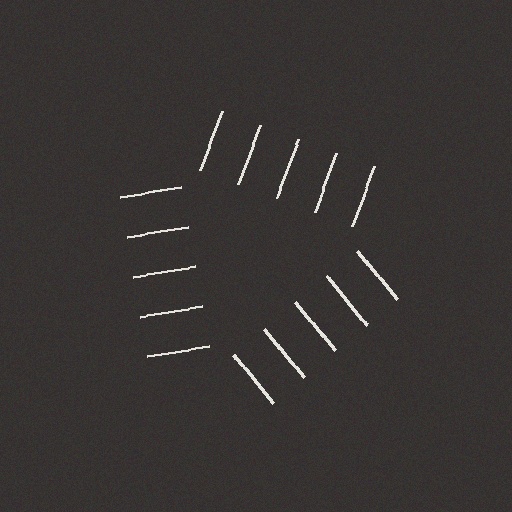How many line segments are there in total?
15 — 5 along each of the 3 edges.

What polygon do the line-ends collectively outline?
An illusory triangle — the line segments terminate on its edges but no continuous stroke is drawn.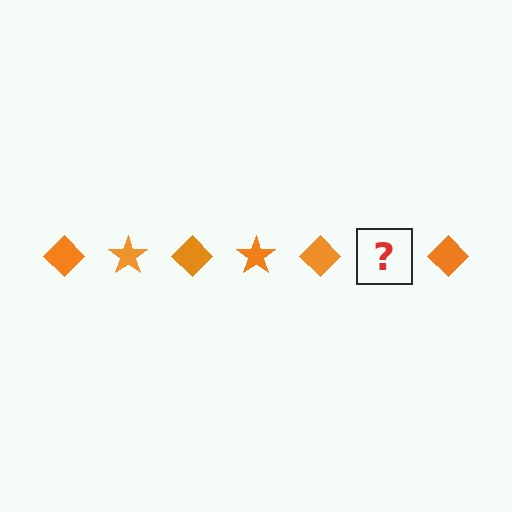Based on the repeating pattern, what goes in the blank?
The blank should be an orange star.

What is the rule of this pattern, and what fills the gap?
The rule is that the pattern cycles through diamond, star shapes in orange. The gap should be filled with an orange star.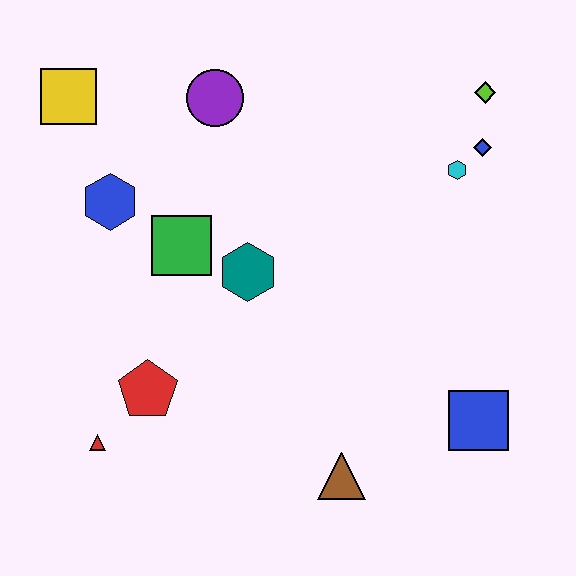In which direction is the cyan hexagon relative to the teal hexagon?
The cyan hexagon is to the right of the teal hexagon.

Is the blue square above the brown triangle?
Yes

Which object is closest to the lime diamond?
The blue diamond is closest to the lime diamond.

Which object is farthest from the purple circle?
The blue square is farthest from the purple circle.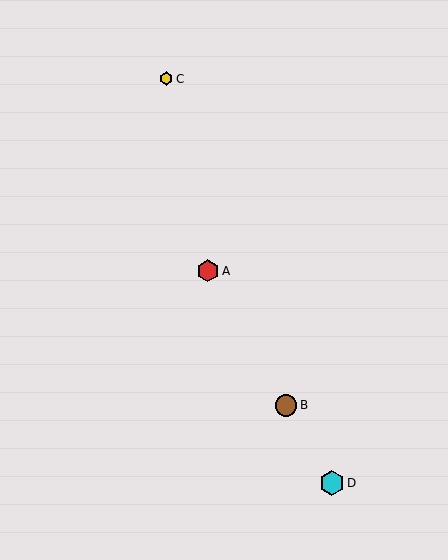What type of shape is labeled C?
Shape C is a yellow hexagon.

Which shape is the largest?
The cyan hexagon (labeled D) is the largest.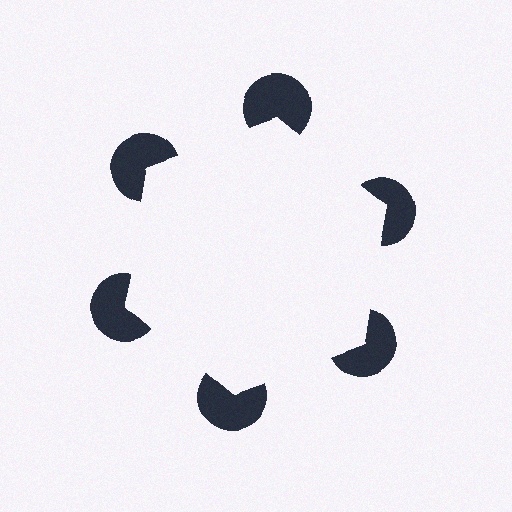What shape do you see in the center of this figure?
An illusory hexagon — its edges are inferred from the aligned wedge cuts in the pac-man discs, not physically drawn.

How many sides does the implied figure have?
6 sides.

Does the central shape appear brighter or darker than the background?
It typically appears slightly brighter than the background, even though no actual brightness change is drawn.